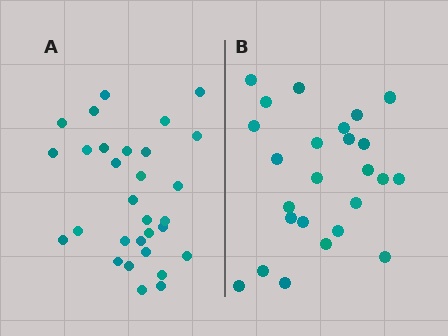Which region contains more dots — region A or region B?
Region A (the left region) has more dots.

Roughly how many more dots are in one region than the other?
Region A has about 5 more dots than region B.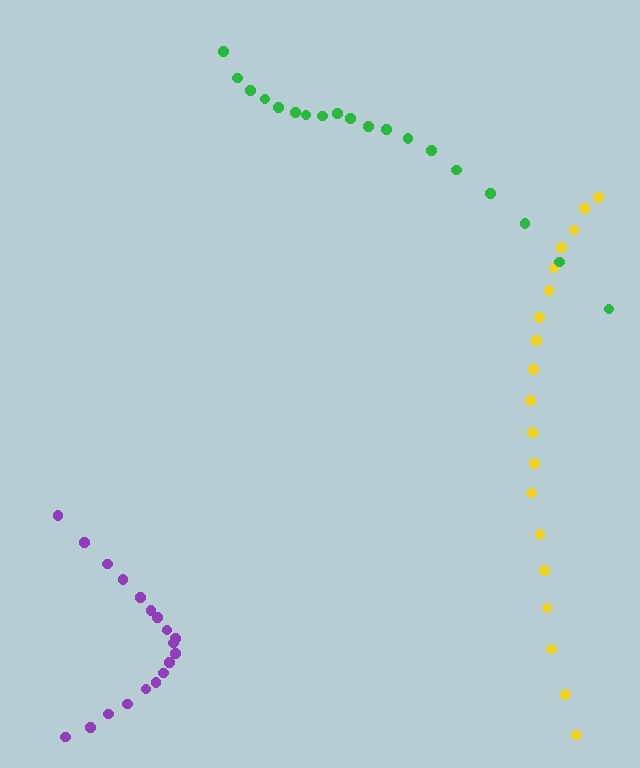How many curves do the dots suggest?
There are 3 distinct paths.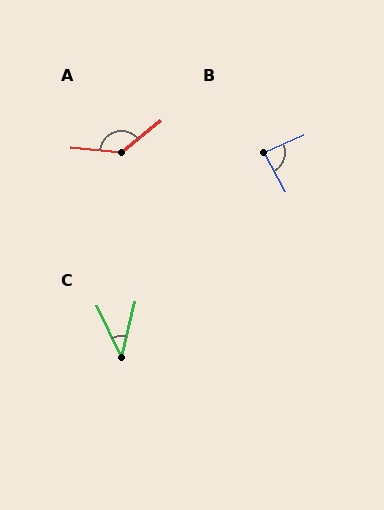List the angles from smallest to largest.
C (39°), B (85°), A (135°).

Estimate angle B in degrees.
Approximately 85 degrees.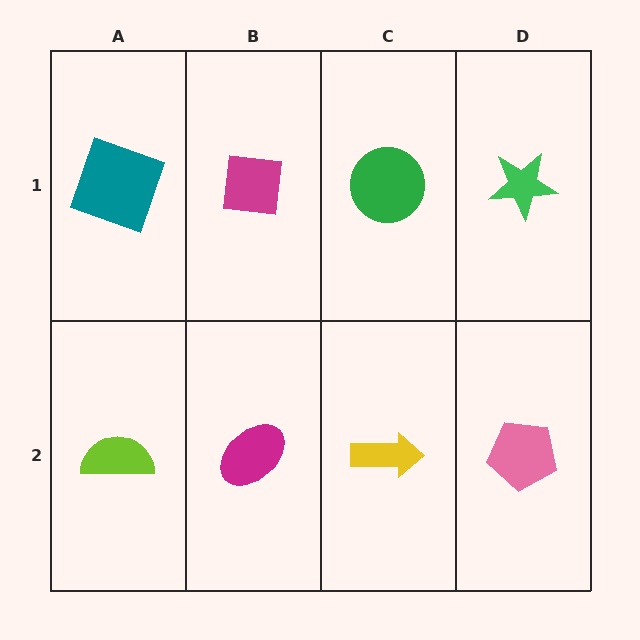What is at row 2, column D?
A pink pentagon.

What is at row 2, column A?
A lime semicircle.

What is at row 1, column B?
A magenta square.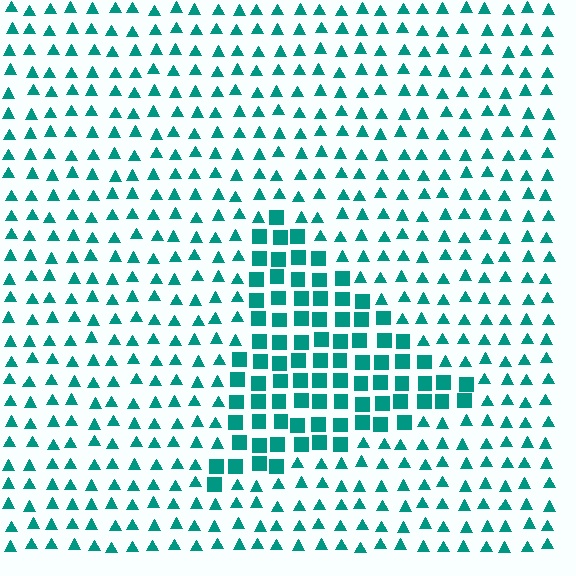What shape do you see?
I see a triangle.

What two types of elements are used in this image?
The image uses squares inside the triangle region and triangles outside it.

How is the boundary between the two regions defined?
The boundary is defined by a change in element shape: squares inside vs. triangles outside. All elements share the same color and spacing.